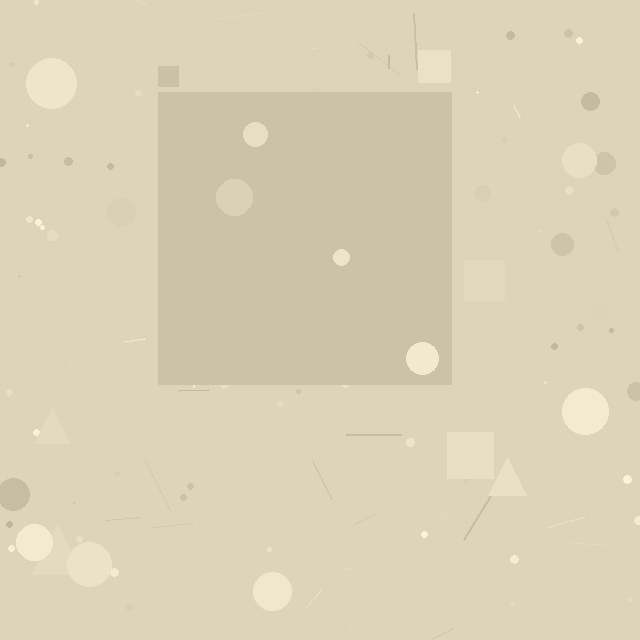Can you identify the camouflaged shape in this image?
The camouflaged shape is a square.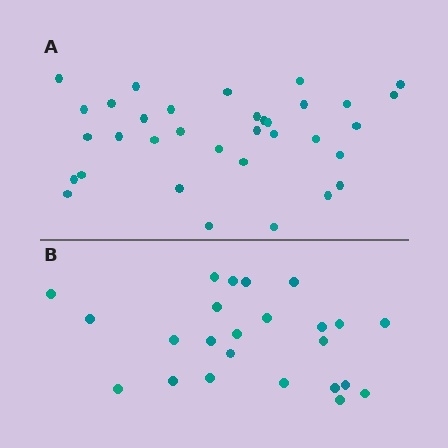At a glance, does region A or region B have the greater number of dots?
Region A (the top region) has more dots.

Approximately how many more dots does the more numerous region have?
Region A has roughly 10 or so more dots than region B.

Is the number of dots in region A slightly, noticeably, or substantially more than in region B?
Region A has noticeably more, but not dramatically so. The ratio is roughly 1.4 to 1.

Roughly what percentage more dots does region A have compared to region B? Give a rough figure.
About 40% more.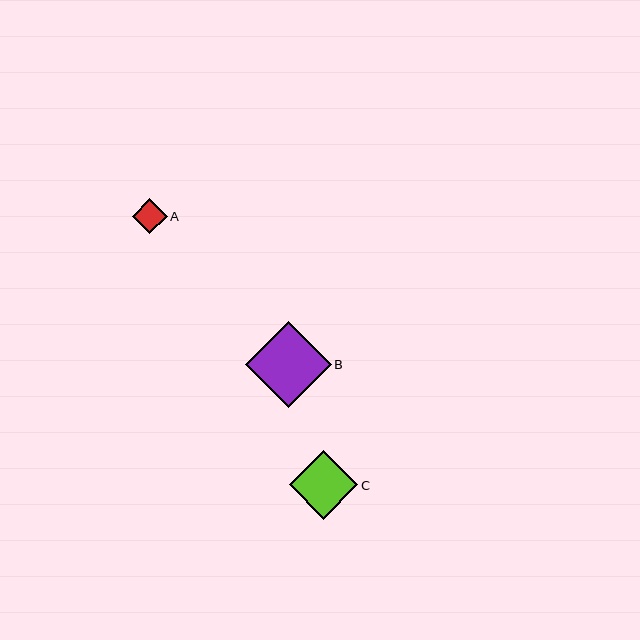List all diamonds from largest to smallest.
From largest to smallest: B, C, A.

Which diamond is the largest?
Diamond B is the largest with a size of approximately 85 pixels.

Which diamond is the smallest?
Diamond A is the smallest with a size of approximately 35 pixels.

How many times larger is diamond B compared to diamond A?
Diamond B is approximately 2.5 times the size of diamond A.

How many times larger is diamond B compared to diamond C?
Diamond B is approximately 1.2 times the size of diamond C.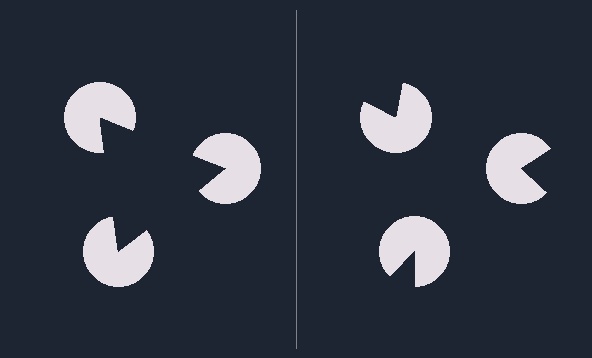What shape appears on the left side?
An illusory triangle.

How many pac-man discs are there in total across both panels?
6 — 3 on each side.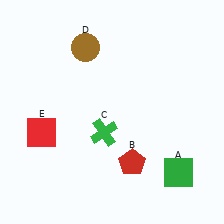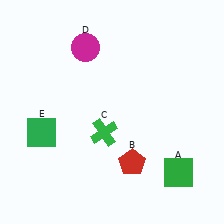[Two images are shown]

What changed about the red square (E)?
In Image 1, E is red. In Image 2, it changed to green.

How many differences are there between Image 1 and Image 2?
There are 2 differences between the two images.